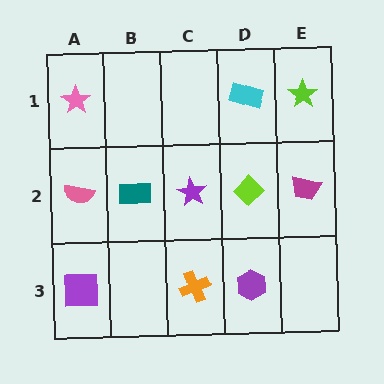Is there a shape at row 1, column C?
No, that cell is empty.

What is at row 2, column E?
A magenta trapezoid.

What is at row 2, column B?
A teal rectangle.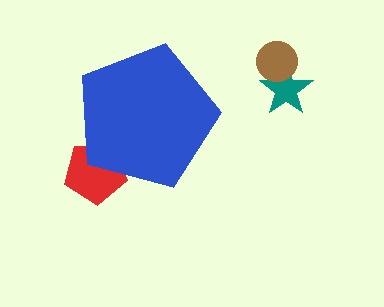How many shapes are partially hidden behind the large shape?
1 shape is partially hidden.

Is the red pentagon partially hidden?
Yes, the red pentagon is partially hidden behind the blue pentagon.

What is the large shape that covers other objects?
A blue pentagon.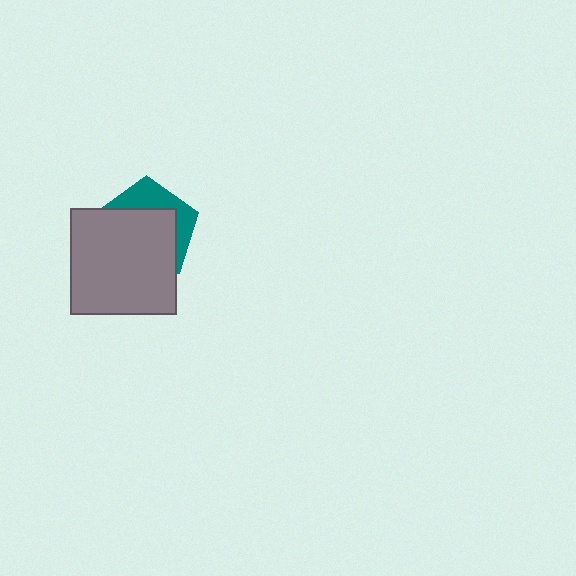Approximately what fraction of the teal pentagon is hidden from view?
Roughly 68% of the teal pentagon is hidden behind the gray square.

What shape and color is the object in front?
The object in front is a gray square.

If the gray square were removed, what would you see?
You would see the complete teal pentagon.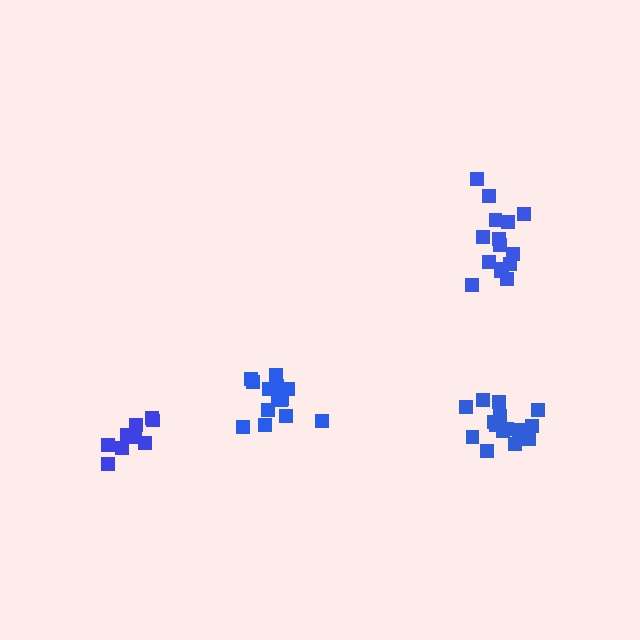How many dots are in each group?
Group 1: 15 dots, Group 2: 9 dots, Group 3: 14 dots, Group 4: 15 dots (53 total).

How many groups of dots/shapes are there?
There are 4 groups.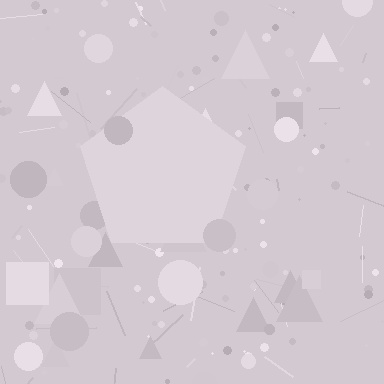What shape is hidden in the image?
A pentagon is hidden in the image.